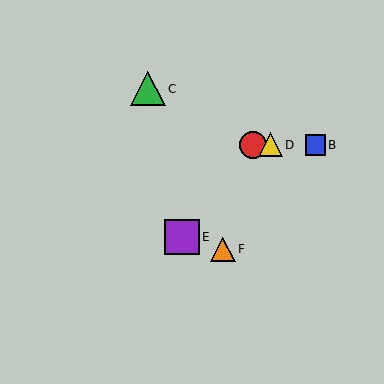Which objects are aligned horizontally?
Objects A, B, D are aligned horizontally.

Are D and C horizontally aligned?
No, D is at y≈145 and C is at y≈89.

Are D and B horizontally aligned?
Yes, both are at y≈145.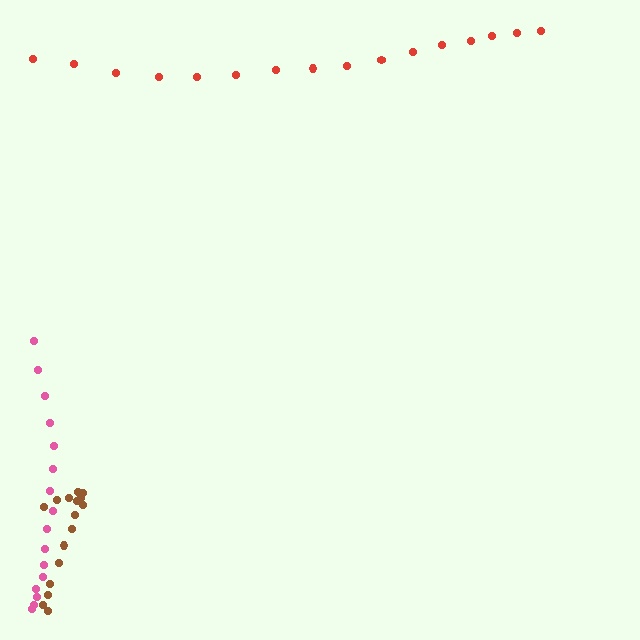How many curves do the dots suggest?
There are 3 distinct paths.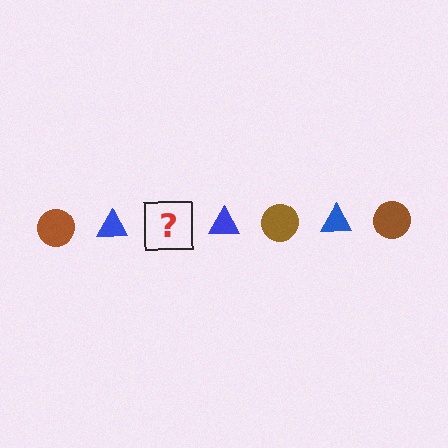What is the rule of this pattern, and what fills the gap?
The rule is that the pattern alternates between brown circle and blue triangle. The gap should be filled with a brown circle.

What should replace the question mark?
The question mark should be replaced with a brown circle.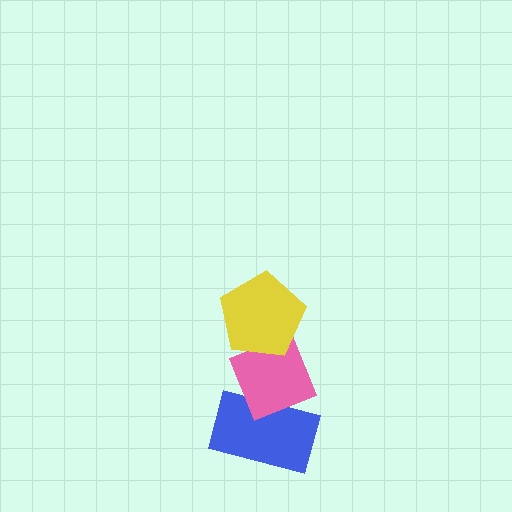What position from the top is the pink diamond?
The pink diamond is 2nd from the top.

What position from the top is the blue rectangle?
The blue rectangle is 3rd from the top.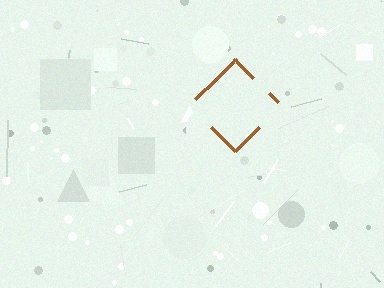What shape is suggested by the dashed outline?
The dashed outline suggests a diamond.